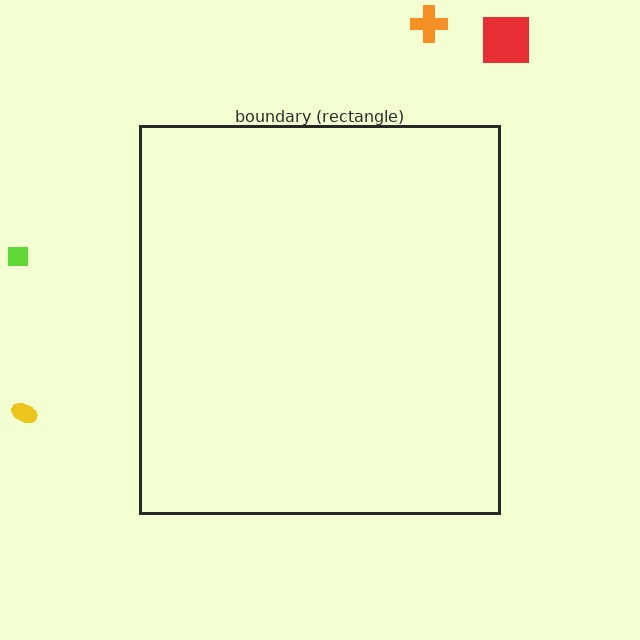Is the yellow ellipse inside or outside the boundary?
Outside.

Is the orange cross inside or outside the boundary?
Outside.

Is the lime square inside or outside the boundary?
Outside.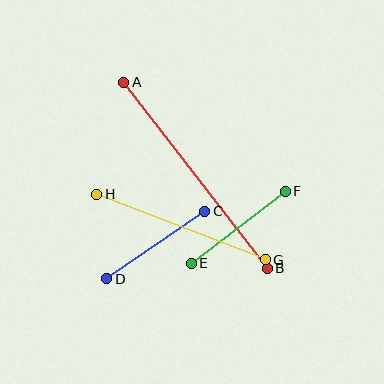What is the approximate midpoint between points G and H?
The midpoint is at approximately (181, 227) pixels.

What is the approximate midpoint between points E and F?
The midpoint is at approximately (238, 227) pixels.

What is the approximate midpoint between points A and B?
The midpoint is at approximately (195, 175) pixels.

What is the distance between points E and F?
The distance is approximately 118 pixels.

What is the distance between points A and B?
The distance is approximately 235 pixels.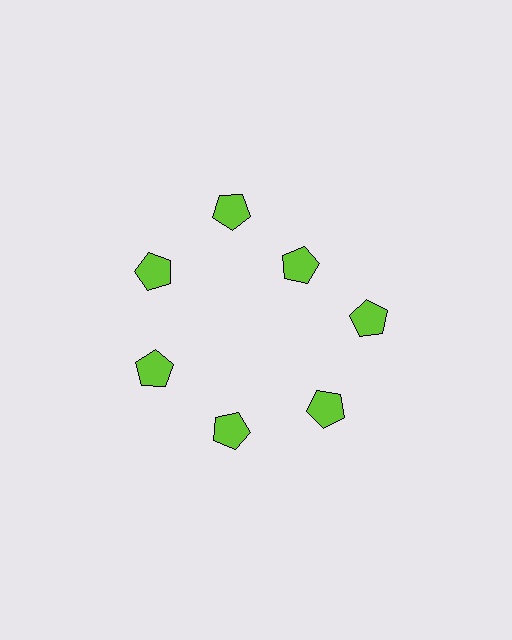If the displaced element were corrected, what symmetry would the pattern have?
It would have 7-fold rotational symmetry — the pattern would map onto itself every 51 degrees.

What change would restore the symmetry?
The symmetry would be restored by moving it outward, back onto the ring so that all 7 pentagons sit at equal angles and equal distance from the center.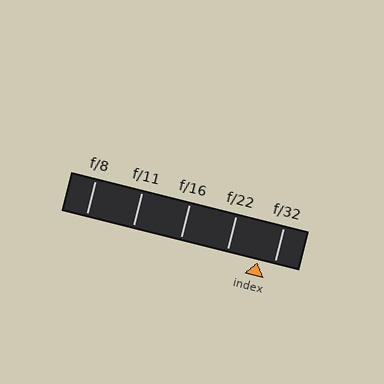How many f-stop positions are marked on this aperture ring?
There are 5 f-stop positions marked.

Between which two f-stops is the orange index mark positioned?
The index mark is between f/22 and f/32.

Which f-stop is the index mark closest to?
The index mark is closest to f/32.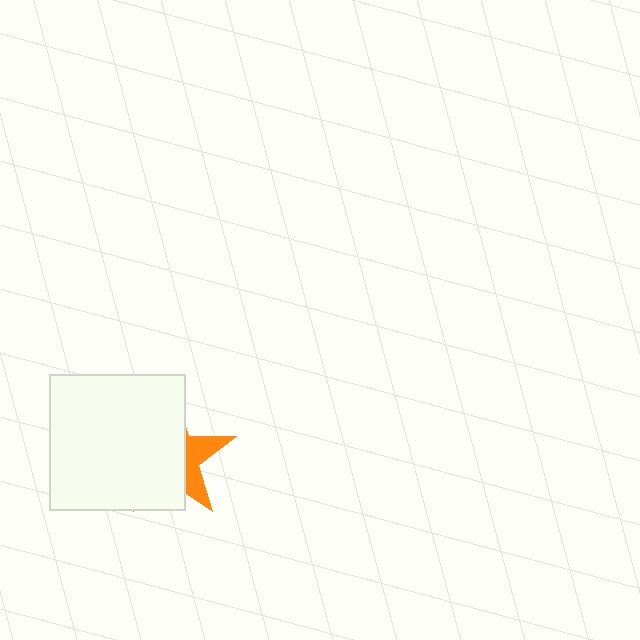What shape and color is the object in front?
The object in front is a white square.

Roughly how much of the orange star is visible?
A small part of it is visible (roughly 31%).